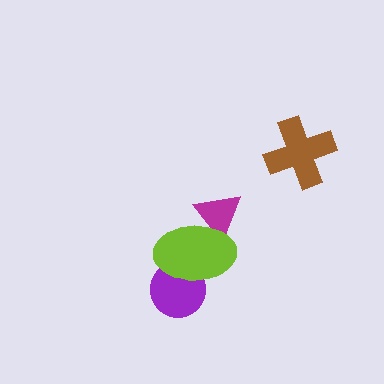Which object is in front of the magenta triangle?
The lime ellipse is in front of the magenta triangle.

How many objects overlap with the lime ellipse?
2 objects overlap with the lime ellipse.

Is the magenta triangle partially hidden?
Yes, it is partially covered by another shape.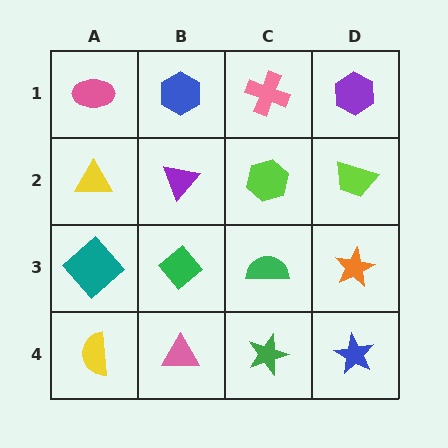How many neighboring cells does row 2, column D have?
3.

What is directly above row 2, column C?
A pink cross.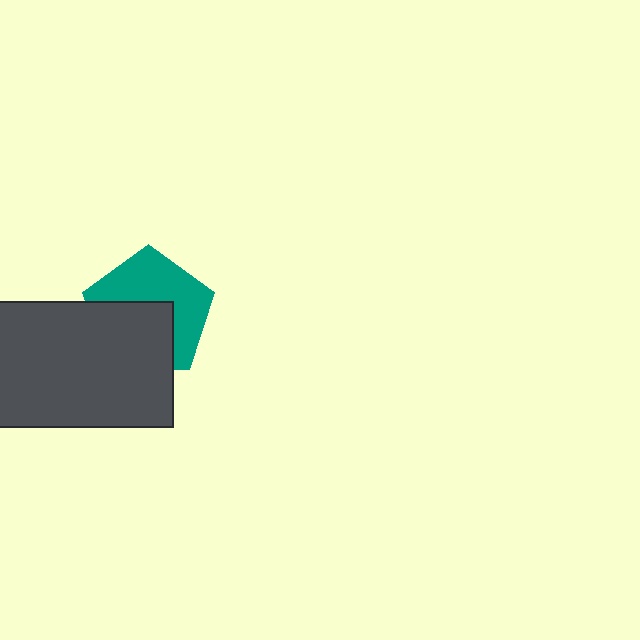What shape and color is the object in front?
The object in front is a dark gray rectangle.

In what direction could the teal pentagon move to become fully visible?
The teal pentagon could move up. That would shift it out from behind the dark gray rectangle entirely.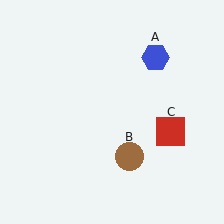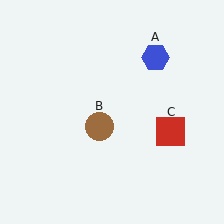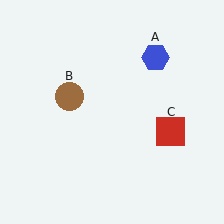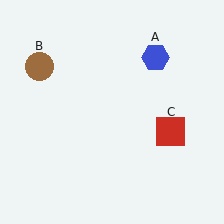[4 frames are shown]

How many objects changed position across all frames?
1 object changed position: brown circle (object B).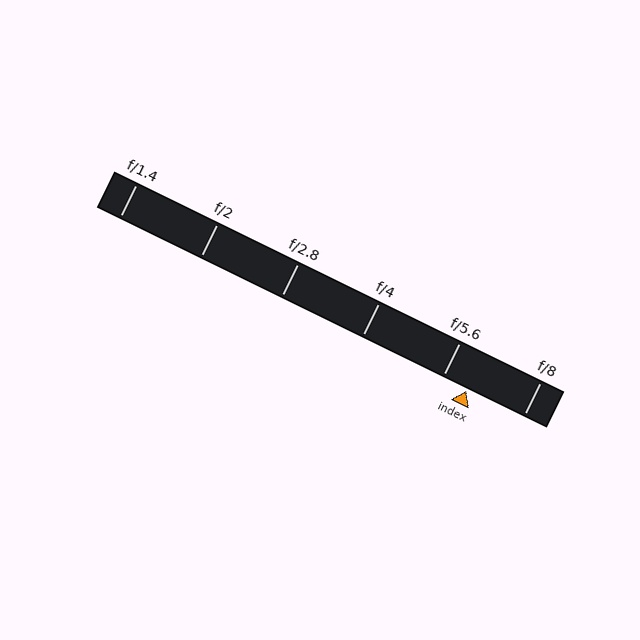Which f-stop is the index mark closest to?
The index mark is closest to f/5.6.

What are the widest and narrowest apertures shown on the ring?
The widest aperture shown is f/1.4 and the narrowest is f/8.